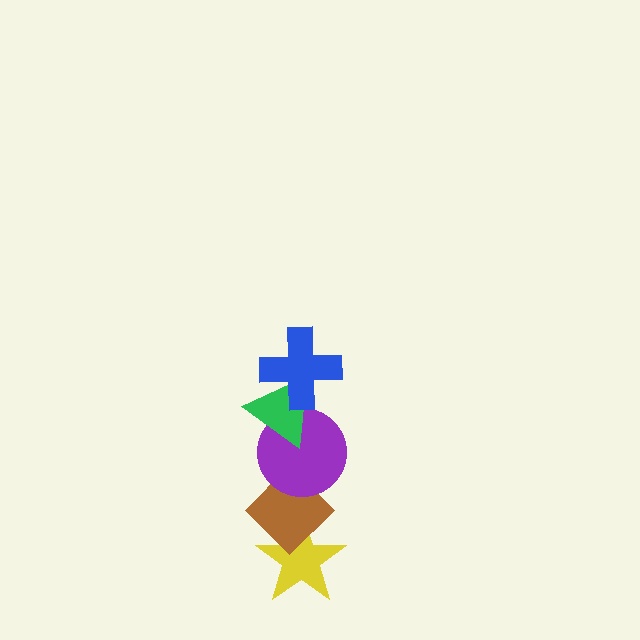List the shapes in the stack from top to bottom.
From top to bottom: the blue cross, the green triangle, the purple circle, the brown diamond, the yellow star.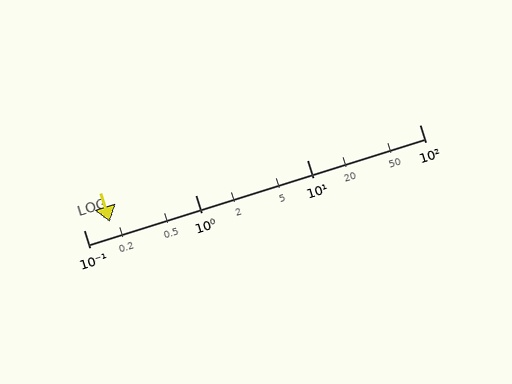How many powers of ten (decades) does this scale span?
The scale spans 3 decades, from 0.1 to 100.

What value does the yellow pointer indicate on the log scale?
The pointer indicates approximately 0.17.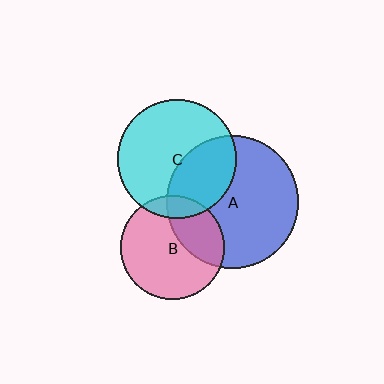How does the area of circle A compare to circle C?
Approximately 1.2 times.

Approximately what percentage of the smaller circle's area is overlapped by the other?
Approximately 35%.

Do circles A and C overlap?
Yes.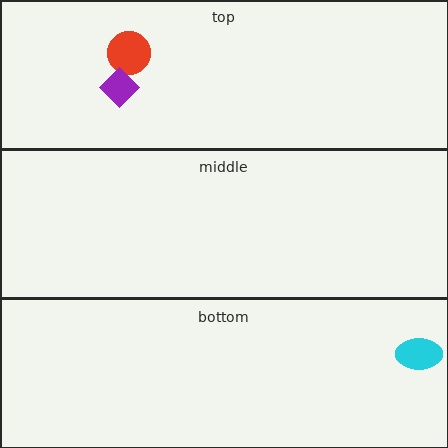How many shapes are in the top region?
2.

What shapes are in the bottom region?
The cyan ellipse.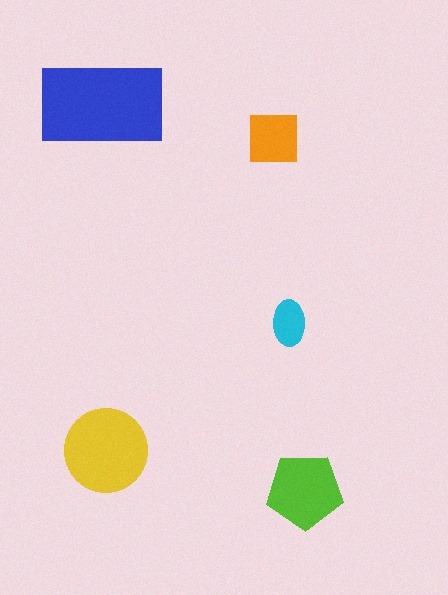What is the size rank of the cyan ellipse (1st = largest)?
5th.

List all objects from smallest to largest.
The cyan ellipse, the orange square, the lime pentagon, the yellow circle, the blue rectangle.